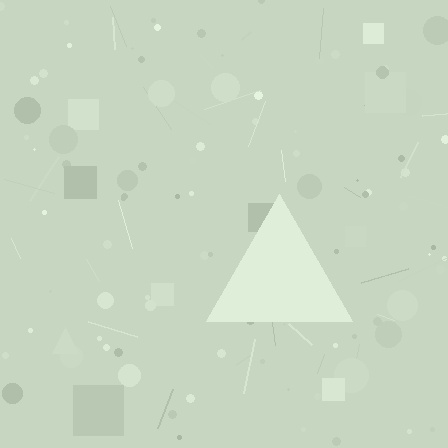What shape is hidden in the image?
A triangle is hidden in the image.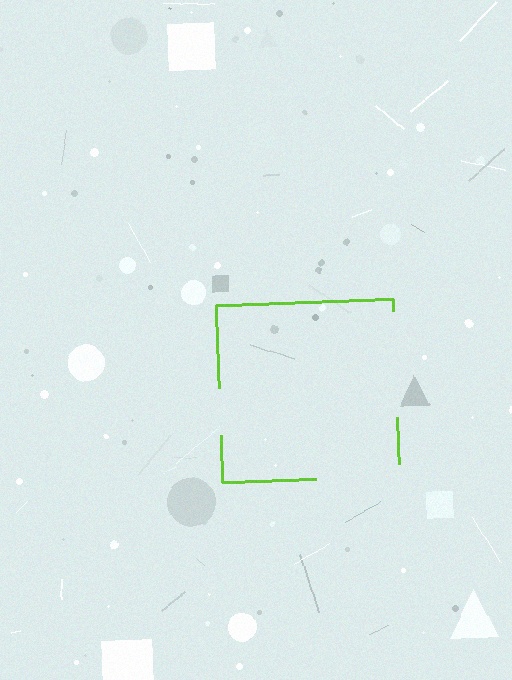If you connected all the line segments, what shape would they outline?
They would outline a square.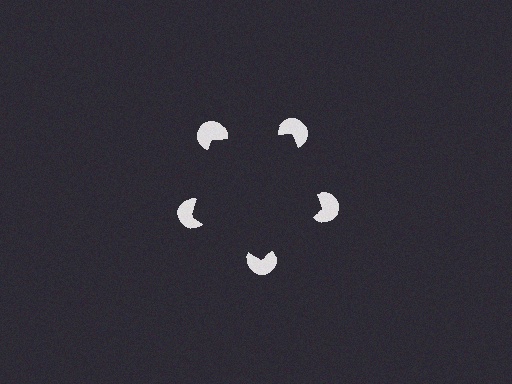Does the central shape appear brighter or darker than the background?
It typically appears slightly darker than the background, even though no actual brightness change is drawn.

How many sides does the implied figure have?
5 sides.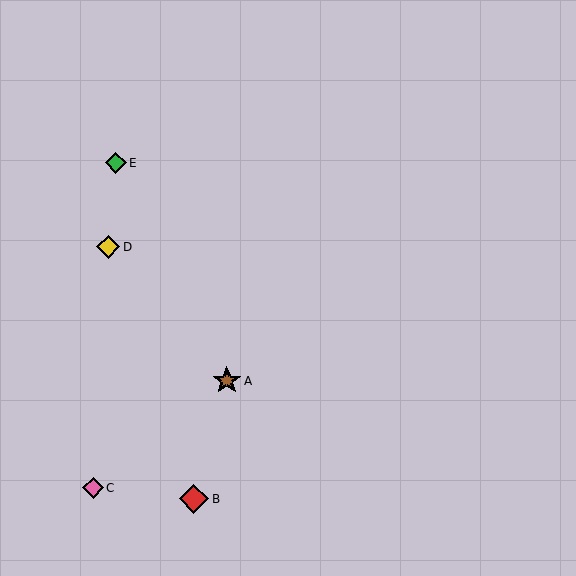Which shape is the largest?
The red diamond (labeled B) is the largest.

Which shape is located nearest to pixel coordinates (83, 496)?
The pink diamond (labeled C) at (93, 488) is nearest to that location.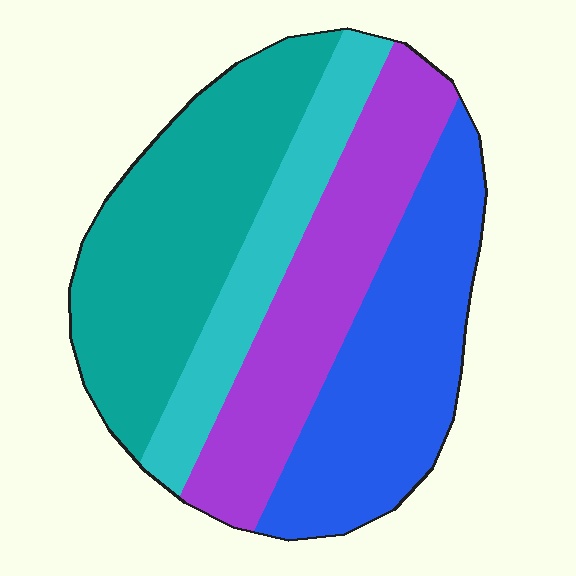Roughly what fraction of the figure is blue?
Blue takes up about one quarter (1/4) of the figure.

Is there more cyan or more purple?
Purple.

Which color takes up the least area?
Cyan, at roughly 15%.